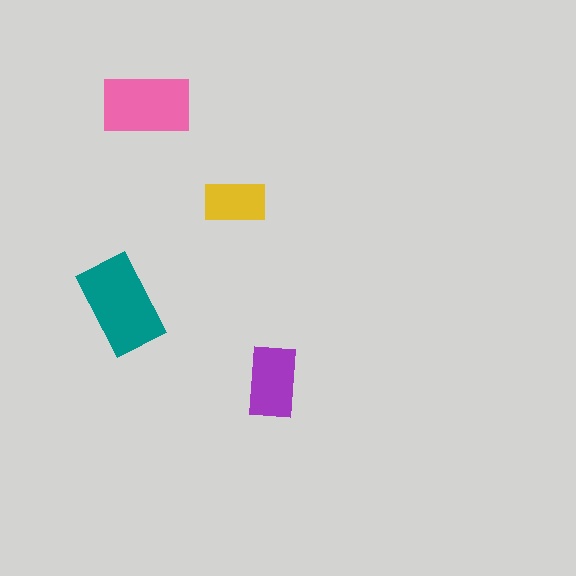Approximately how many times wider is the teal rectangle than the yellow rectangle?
About 1.5 times wider.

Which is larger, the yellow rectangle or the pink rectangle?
The pink one.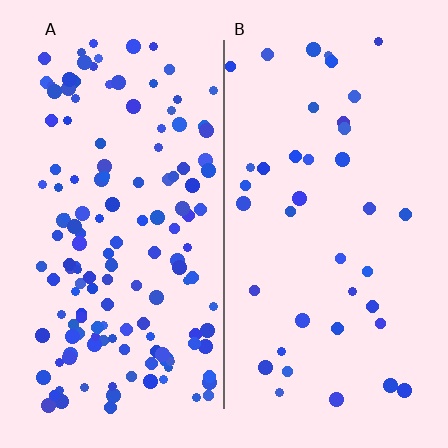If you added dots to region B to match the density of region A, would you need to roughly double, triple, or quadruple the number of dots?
Approximately quadruple.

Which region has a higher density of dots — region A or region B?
A (the left).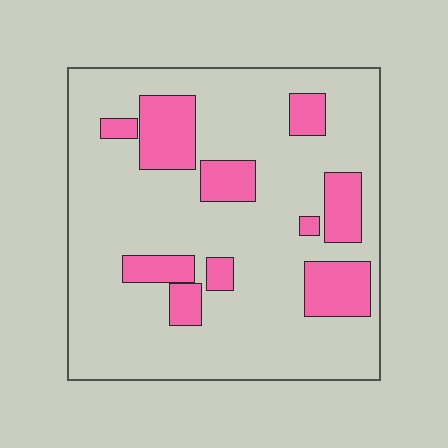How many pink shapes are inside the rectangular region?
10.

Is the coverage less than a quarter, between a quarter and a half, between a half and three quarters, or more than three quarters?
Less than a quarter.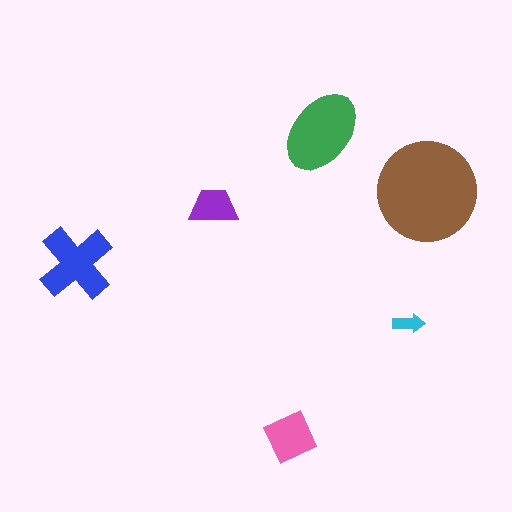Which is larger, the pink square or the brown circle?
The brown circle.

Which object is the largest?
The brown circle.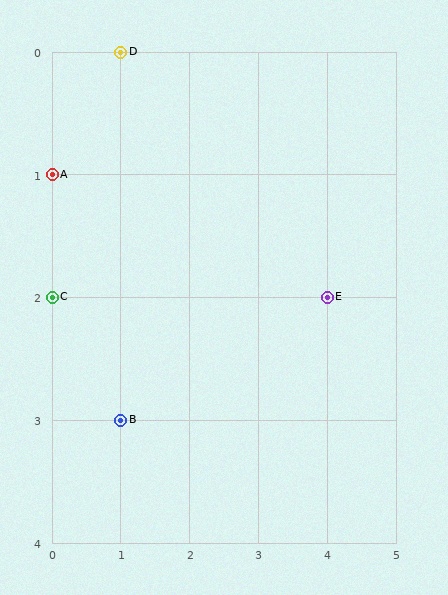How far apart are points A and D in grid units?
Points A and D are 1 column and 1 row apart (about 1.4 grid units diagonally).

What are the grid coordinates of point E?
Point E is at grid coordinates (4, 2).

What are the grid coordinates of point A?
Point A is at grid coordinates (0, 1).